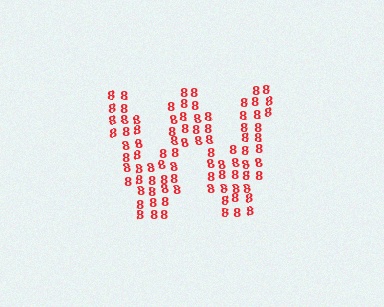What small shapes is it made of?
It is made of small digit 8's.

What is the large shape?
The large shape is the letter W.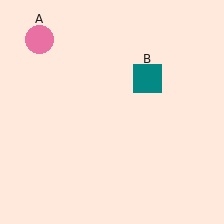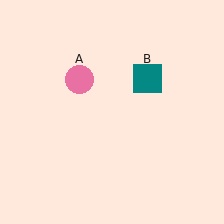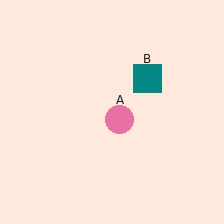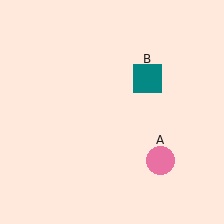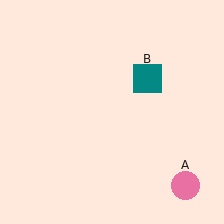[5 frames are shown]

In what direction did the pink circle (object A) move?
The pink circle (object A) moved down and to the right.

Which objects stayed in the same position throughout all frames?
Teal square (object B) remained stationary.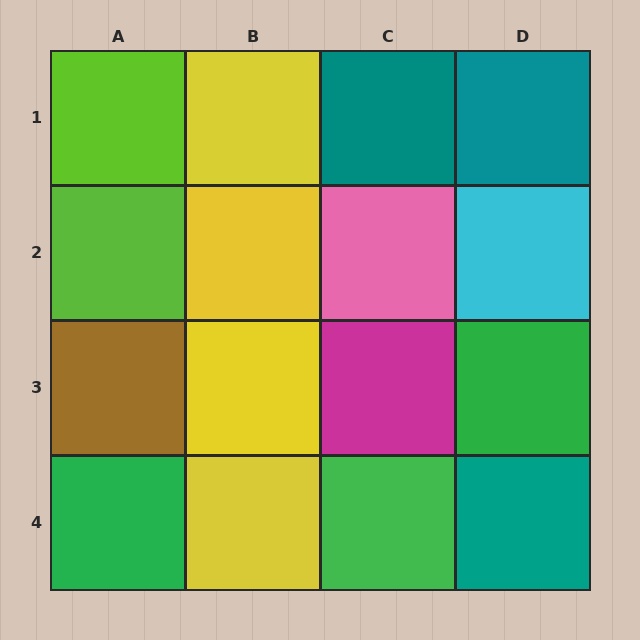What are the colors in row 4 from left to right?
Green, yellow, green, teal.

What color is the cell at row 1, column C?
Teal.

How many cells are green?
3 cells are green.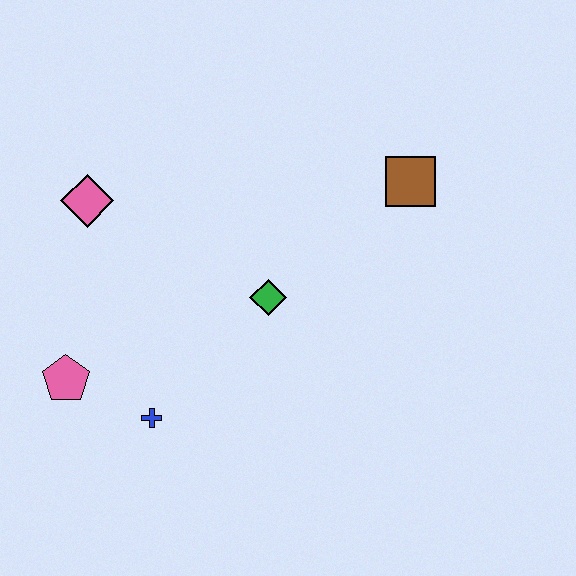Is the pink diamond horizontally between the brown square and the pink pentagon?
Yes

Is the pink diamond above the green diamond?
Yes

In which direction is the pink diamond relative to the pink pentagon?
The pink diamond is above the pink pentagon.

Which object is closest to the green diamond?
The blue cross is closest to the green diamond.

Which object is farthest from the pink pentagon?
The brown square is farthest from the pink pentagon.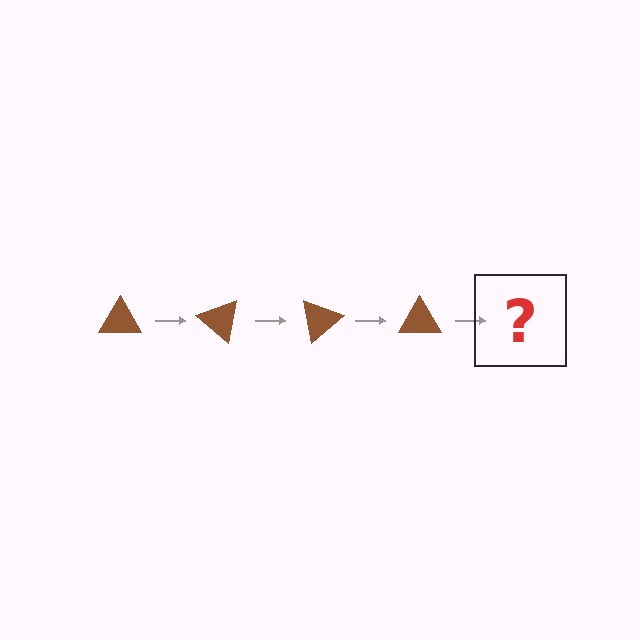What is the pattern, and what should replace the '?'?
The pattern is that the triangle rotates 40 degrees each step. The '?' should be a brown triangle rotated 160 degrees.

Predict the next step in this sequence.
The next step is a brown triangle rotated 160 degrees.